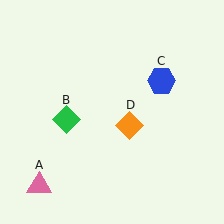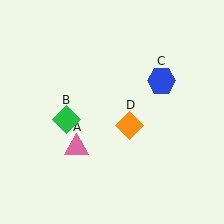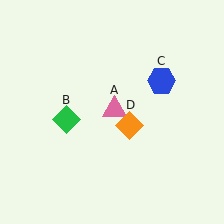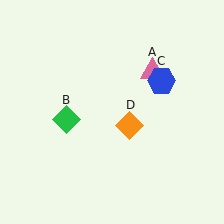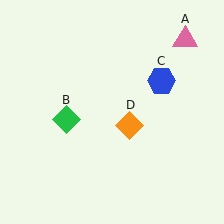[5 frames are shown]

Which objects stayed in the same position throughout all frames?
Green diamond (object B) and blue hexagon (object C) and orange diamond (object D) remained stationary.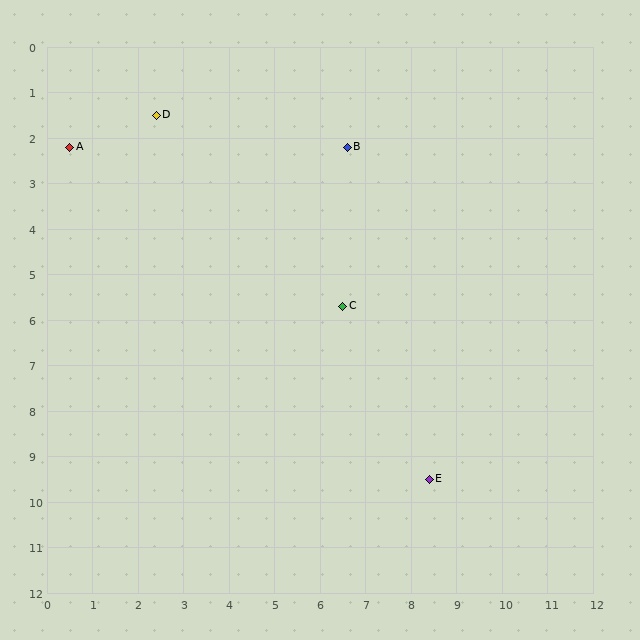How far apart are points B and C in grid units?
Points B and C are about 3.5 grid units apart.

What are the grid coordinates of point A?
Point A is at approximately (0.5, 2.2).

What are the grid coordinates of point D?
Point D is at approximately (2.4, 1.5).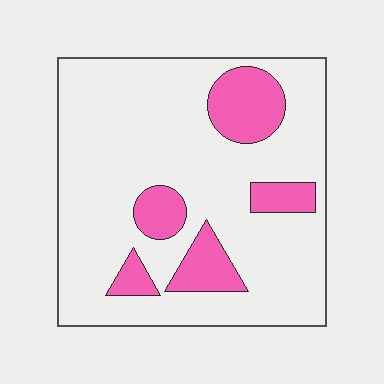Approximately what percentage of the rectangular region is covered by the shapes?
Approximately 20%.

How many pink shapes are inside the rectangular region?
5.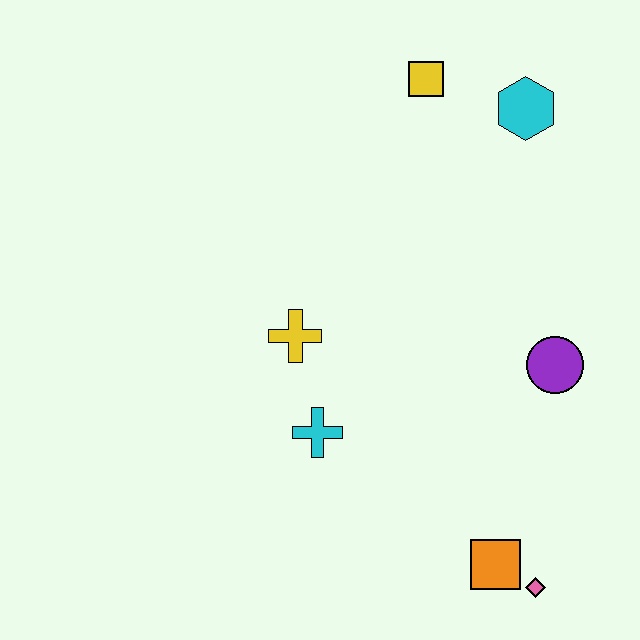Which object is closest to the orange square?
The pink diamond is closest to the orange square.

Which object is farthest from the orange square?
The yellow square is farthest from the orange square.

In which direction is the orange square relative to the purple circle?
The orange square is below the purple circle.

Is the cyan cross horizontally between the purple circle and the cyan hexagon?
No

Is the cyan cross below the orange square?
No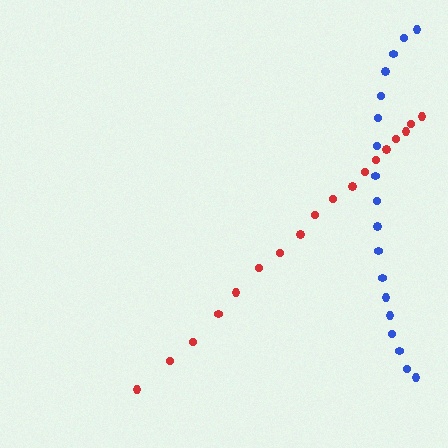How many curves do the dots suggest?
There are 2 distinct paths.